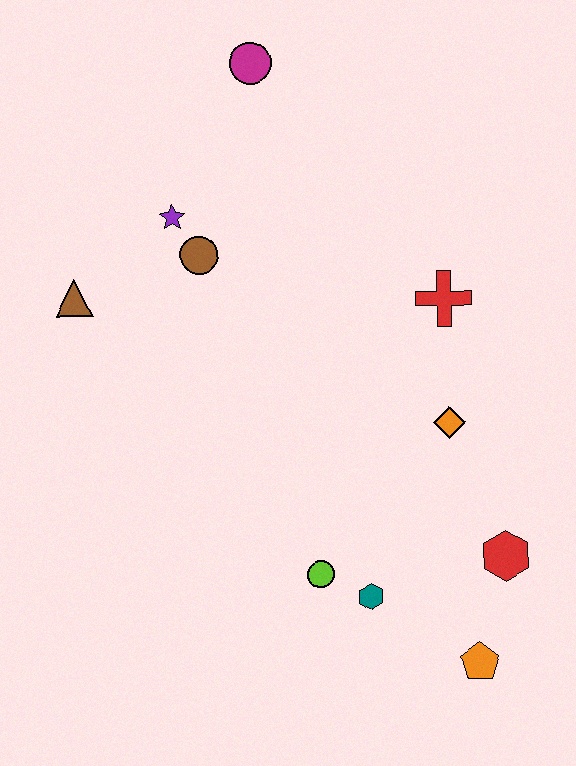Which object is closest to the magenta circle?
The purple star is closest to the magenta circle.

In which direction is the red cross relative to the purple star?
The red cross is to the right of the purple star.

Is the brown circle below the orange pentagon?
No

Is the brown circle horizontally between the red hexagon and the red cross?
No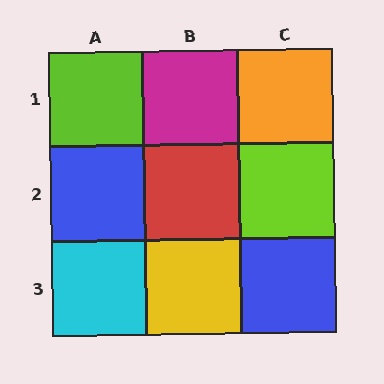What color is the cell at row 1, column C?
Orange.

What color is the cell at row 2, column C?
Lime.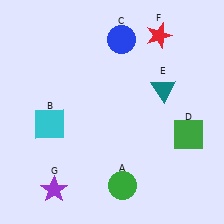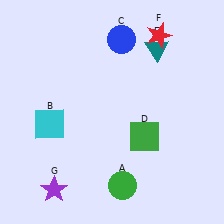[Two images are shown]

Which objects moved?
The objects that moved are: the green square (D), the teal triangle (E).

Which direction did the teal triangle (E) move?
The teal triangle (E) moved up.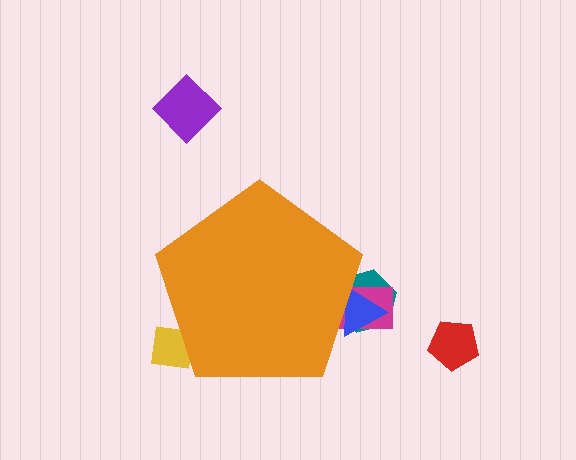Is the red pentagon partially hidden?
No, the red pentagon is fully visible.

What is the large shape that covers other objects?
An orange pentagon.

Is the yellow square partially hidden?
Yes, the yellow square is partially hidden behind the orange pentagon.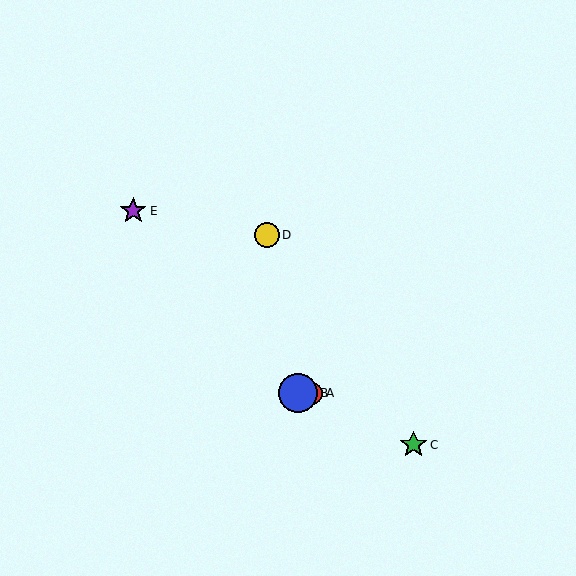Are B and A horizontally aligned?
Yes, both are at y≈393.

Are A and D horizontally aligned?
No, A is at y≈393 and D is at y≈235.